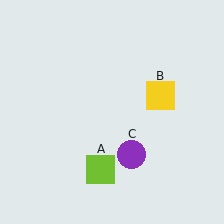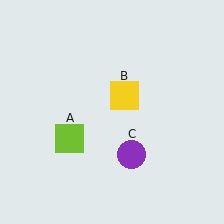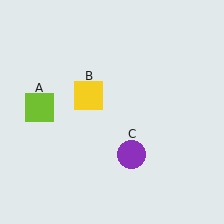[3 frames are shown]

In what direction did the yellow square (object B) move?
The yellow square (object B) moved left.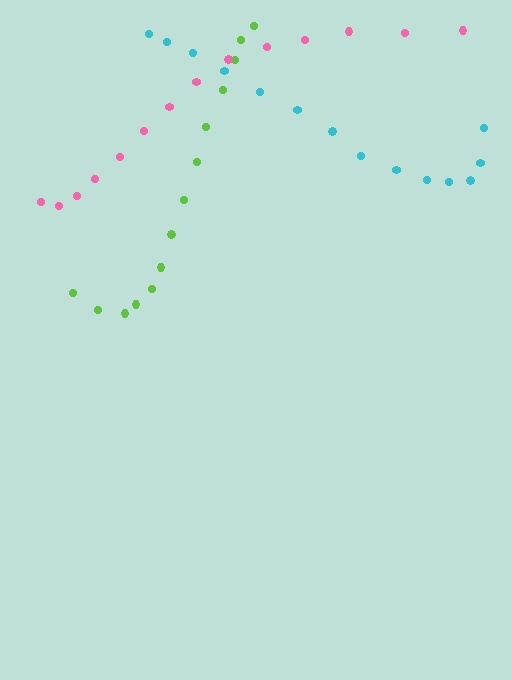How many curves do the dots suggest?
There are 3 distinct paths.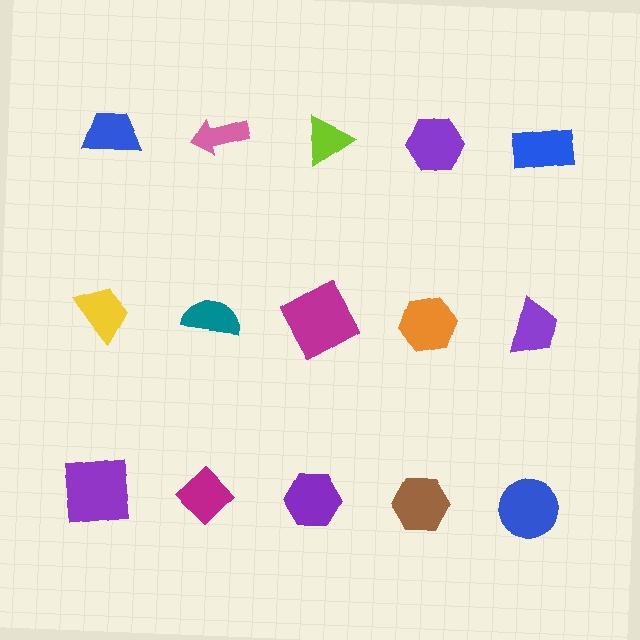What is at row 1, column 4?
A purple hexagon.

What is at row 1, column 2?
A pink arrow.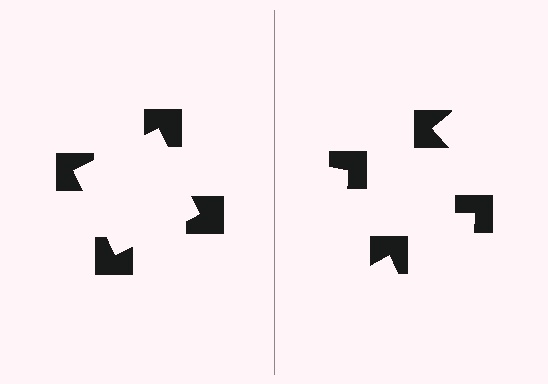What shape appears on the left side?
An illusory square.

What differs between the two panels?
The notched squares are positioned identically on both sides; only the wedge orientations differ. On the left they align to a square; on the right they are misaligned.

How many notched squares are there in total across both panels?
8 — 4 on each side.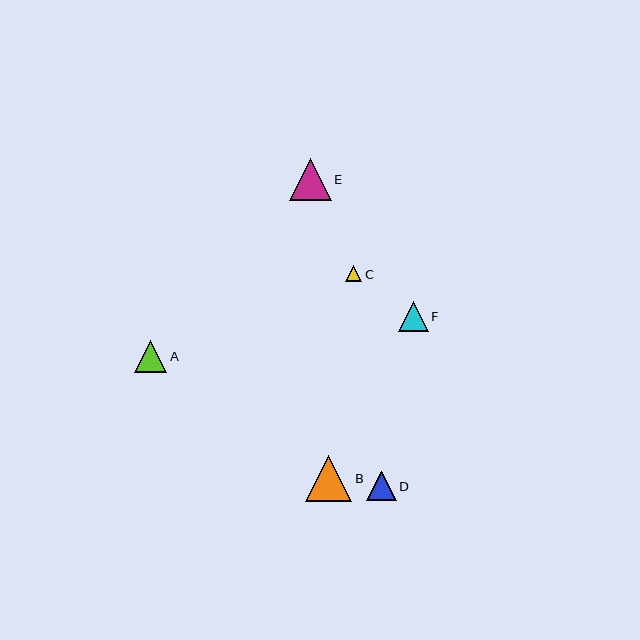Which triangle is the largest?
Triangle B is the largest with a size of approximately 46 pixels.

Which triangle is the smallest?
Triangle C is the smallest with a size of approximately 16 pixels.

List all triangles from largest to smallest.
From largest to smallest: B, E, A, F, D, C.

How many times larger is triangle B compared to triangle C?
Triangle B is approximately 2.8 times the size of triangle C.